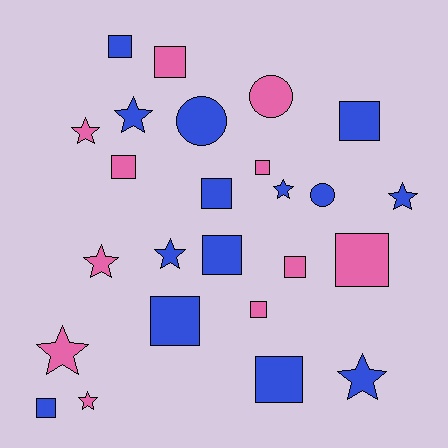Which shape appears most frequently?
Square, with 13 objects.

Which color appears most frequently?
Blue, with 14 objects.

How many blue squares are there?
There are 7 blue squares.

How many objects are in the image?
There are 25 objects.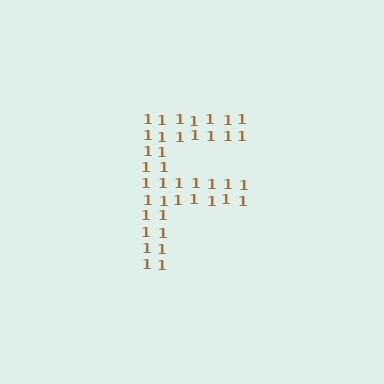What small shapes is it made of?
It is made of small digit 1's.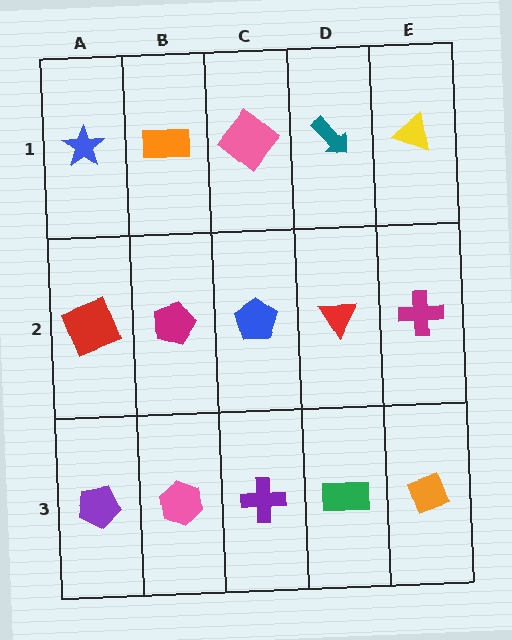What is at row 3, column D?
A green rectangle.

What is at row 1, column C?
A pink diamond.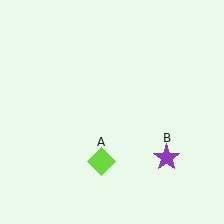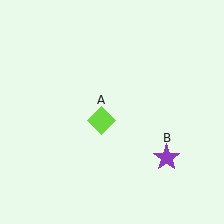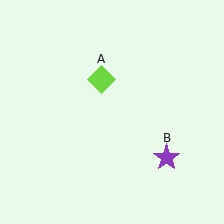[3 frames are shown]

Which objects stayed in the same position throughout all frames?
Purple star (object B) remained stationary.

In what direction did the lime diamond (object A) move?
The lime diamond (object A) moved up.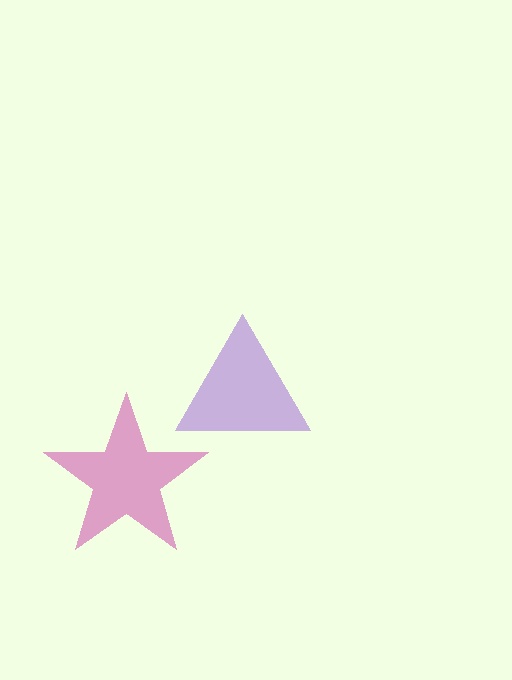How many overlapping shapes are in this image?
There are 2 overlapping shapes in the image.